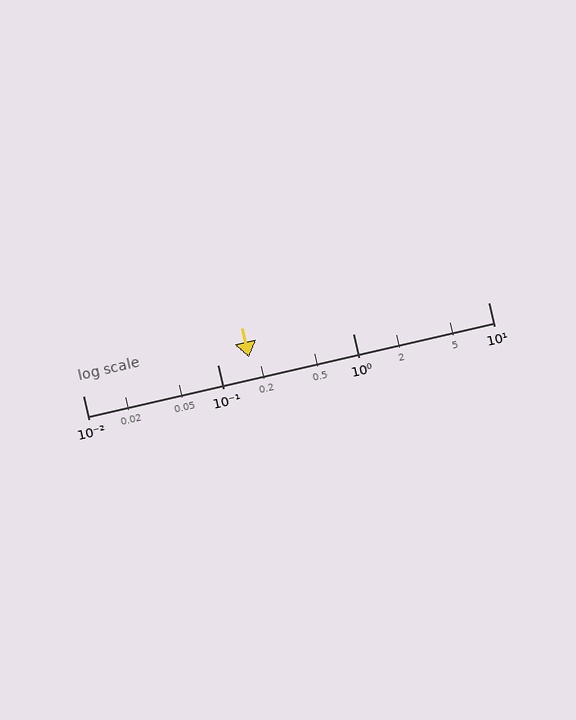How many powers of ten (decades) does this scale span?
The scale spans 3 decades, from 0.01 to 10.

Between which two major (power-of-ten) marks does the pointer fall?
The pointer is between 0.1 and 1.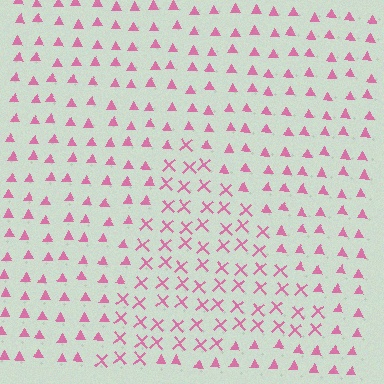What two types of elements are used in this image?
The image uses X marks inside the triangle region and triangles outside it.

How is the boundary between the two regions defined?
The boundary is defined by a change in element shape: X marks inside vs. triangles outside. All elements share the same color and spacing.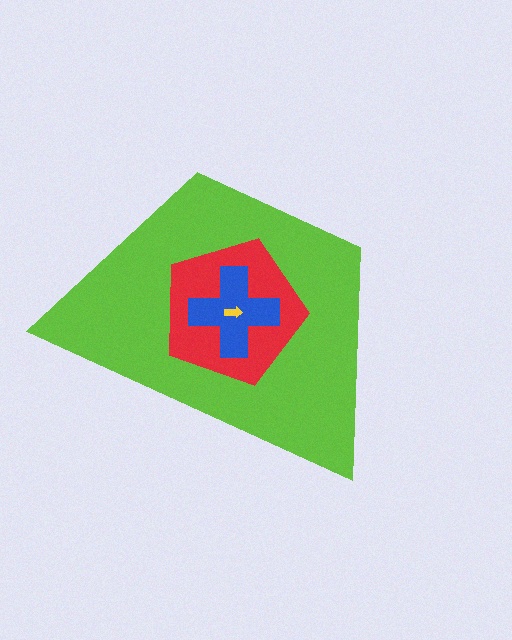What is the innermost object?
The yellow arrow.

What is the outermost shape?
The lime trapezoid.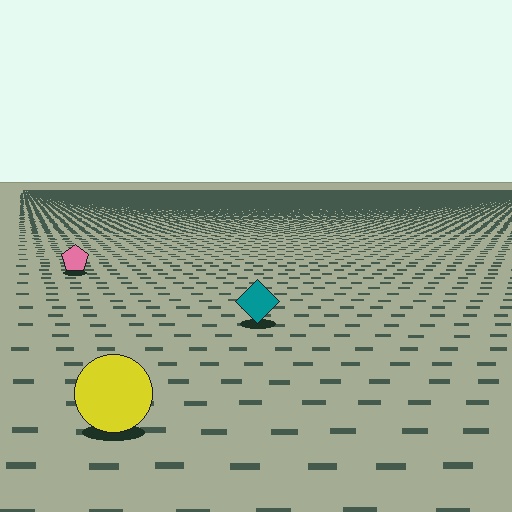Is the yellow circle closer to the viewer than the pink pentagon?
Yes. The yellow circle is closer — you can tell from the texture gradient: the ground texture is coarser near it.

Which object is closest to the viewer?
The yellow circle is closest. The texture marks near it are larger and more spread out.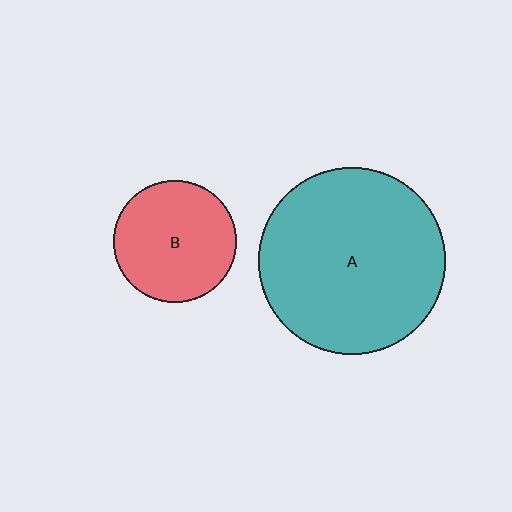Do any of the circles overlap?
No, none of the circles overlap.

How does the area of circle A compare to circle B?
Approximately 2.3 times.